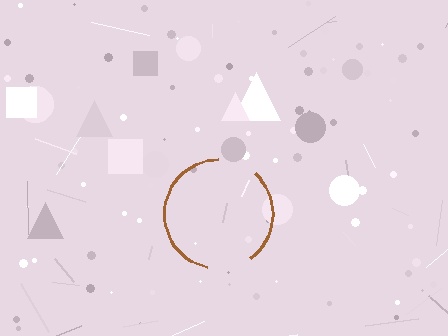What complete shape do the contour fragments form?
The contour fragments form a circle.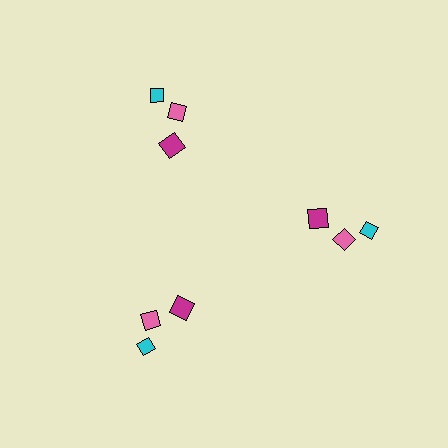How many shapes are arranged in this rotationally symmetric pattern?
There are 9 shapes, arranged in 3 groups of 3.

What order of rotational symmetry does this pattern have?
This pattern has 3-fold rotational symmetry.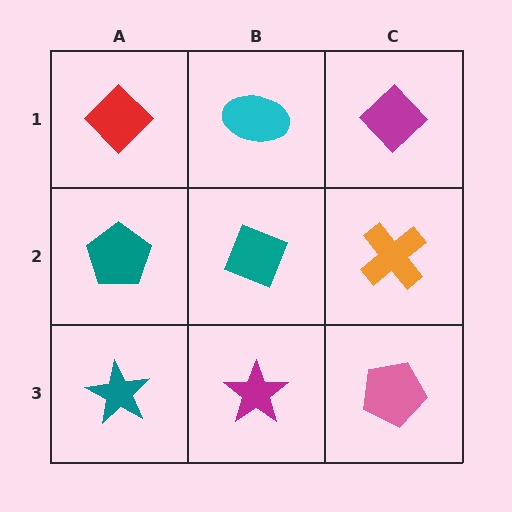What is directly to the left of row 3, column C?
A magenta star.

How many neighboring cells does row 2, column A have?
3.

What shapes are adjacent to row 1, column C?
An orange cross (row 2, column C), a cyan ellipse (row 1, column B).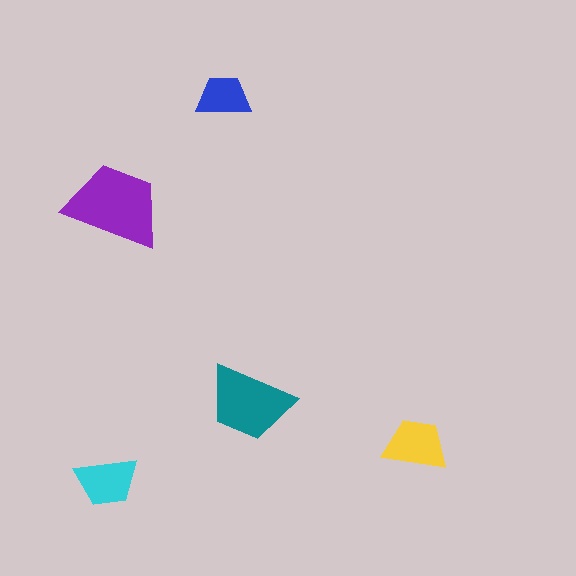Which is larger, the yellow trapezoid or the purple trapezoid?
The purple one.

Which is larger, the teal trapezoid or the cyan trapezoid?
The teal one.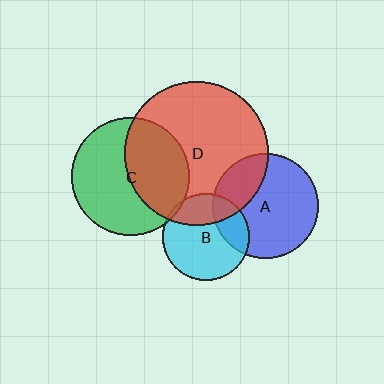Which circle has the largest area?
Circle D (red).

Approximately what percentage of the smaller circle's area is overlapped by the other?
Approximately 5%.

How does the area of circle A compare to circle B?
Approximately 1.5 times.